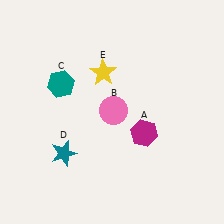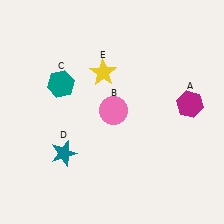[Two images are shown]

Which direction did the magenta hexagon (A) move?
The magenta hexagon (A) moved right.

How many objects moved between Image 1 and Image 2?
1 object moved between the two images.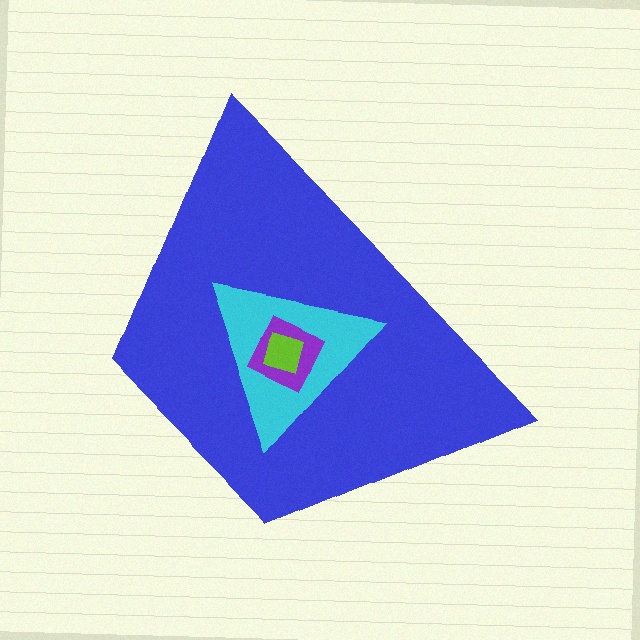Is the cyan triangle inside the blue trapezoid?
Yes.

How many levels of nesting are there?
4.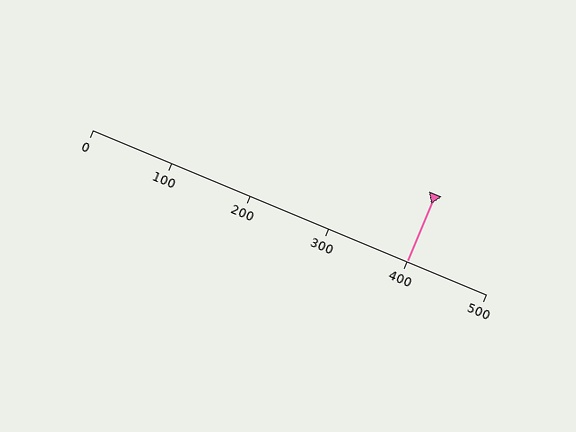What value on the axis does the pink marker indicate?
The marker indicates approximately 400.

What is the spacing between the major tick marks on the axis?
The major ticks are spaced 100 apart.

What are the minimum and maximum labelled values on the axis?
The axis runs from 0 to 500.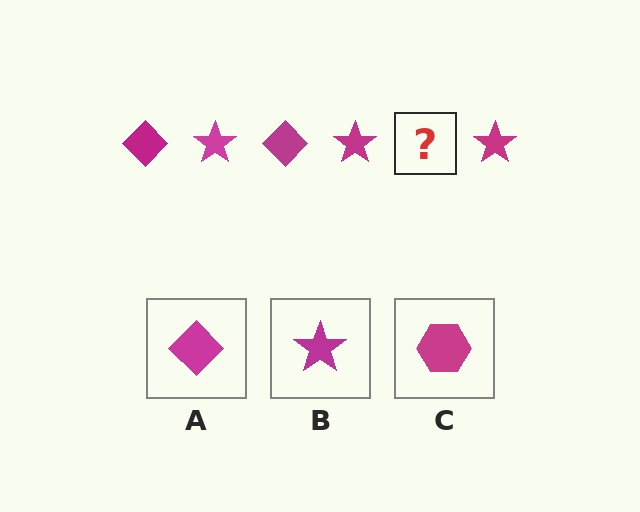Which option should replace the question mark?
Option A.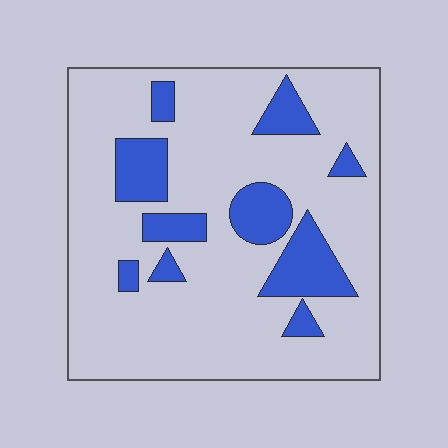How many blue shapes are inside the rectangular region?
10.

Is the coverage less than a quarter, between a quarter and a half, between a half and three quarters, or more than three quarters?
Less than a quarter.